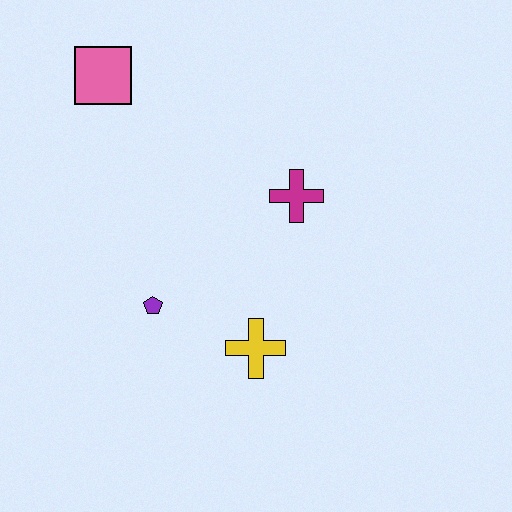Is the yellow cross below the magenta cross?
Yes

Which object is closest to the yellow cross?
The purple pentagon is closest to the yellow cross.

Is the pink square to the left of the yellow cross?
Yes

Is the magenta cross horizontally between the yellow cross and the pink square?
No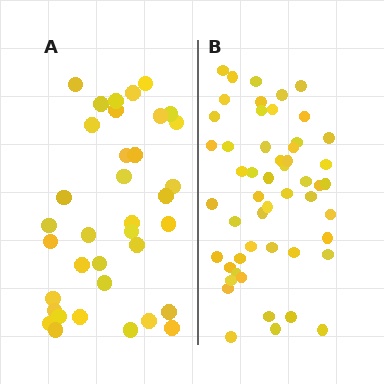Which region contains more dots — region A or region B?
Region B (the right region) has more dots.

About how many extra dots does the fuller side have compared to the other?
Region B has approximately 15 more dots than region A.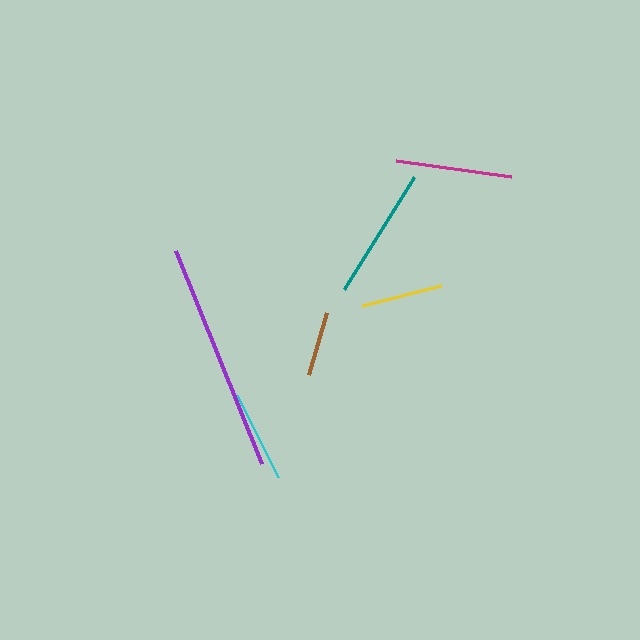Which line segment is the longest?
The purple line is the longest at approximately 229 pixels.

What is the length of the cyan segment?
The cyan segment is approximately 92 pixels long.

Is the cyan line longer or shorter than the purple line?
The purple line is longer than the cyan line.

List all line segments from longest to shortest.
From longest to shortest: purple, teal, magenta, cyan, yellow, brown.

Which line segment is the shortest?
The brown line is the shortest at approximately 64 pixels.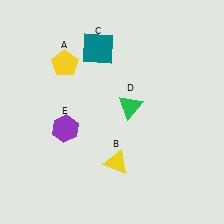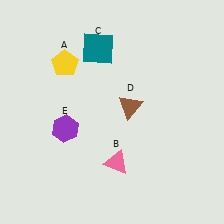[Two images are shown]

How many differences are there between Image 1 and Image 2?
There are 2 differences between the two images.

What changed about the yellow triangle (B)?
In Image 1, B is yellow. In Image 2, it changed to pink.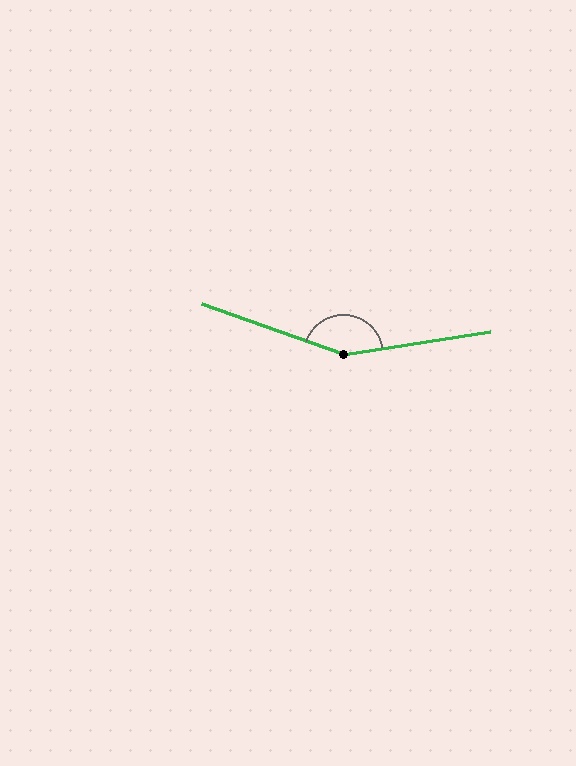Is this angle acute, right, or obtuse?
It is obtuse.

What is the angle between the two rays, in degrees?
Approximately 152 degrees.